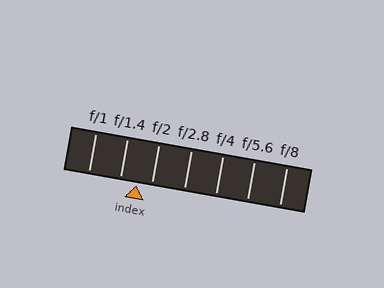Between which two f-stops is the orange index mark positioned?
The index mark is between f/1.4 and f/2.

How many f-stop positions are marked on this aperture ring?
There are 7 f-stop positions marked.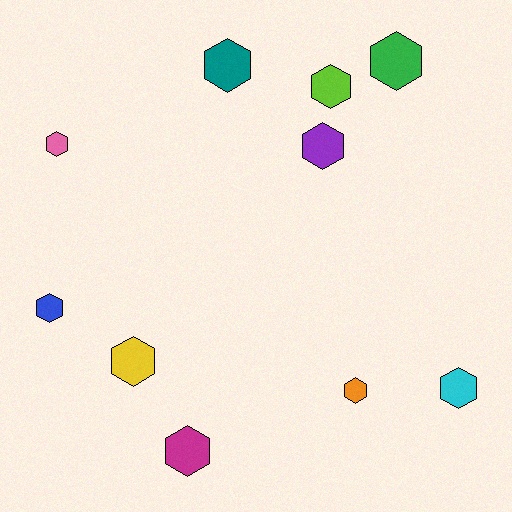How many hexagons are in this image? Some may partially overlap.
There are 10 hexagons.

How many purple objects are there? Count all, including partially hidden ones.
There is 1 purple object.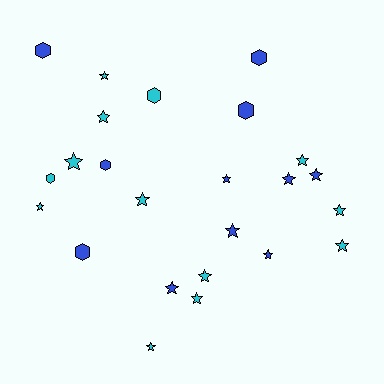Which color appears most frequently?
Cyan, with 13 objects.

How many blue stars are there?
There are 6 blue stars.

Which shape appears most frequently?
Star, with 17 objects.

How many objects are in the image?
There are 24 objects.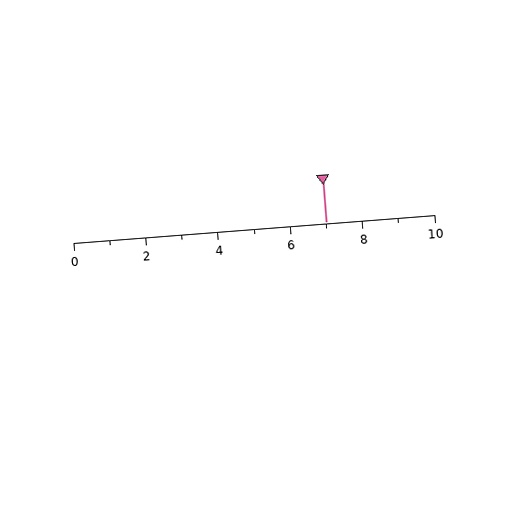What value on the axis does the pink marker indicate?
The marker indicates approximately 7.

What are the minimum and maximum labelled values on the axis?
The axis runs from 0 to 10.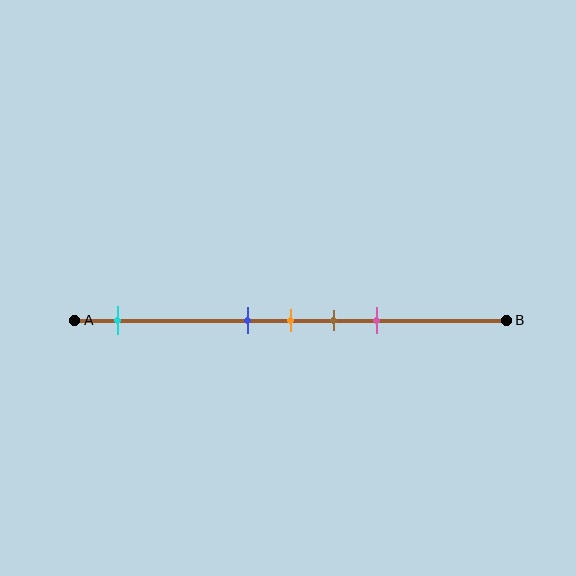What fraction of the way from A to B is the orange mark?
The orange mark is approximately 50% (0.5) of the way from A to B.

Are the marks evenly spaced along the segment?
No, the marks are not evenly spaced.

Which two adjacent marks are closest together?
The blue and orange marks are the closest adjacent pair.